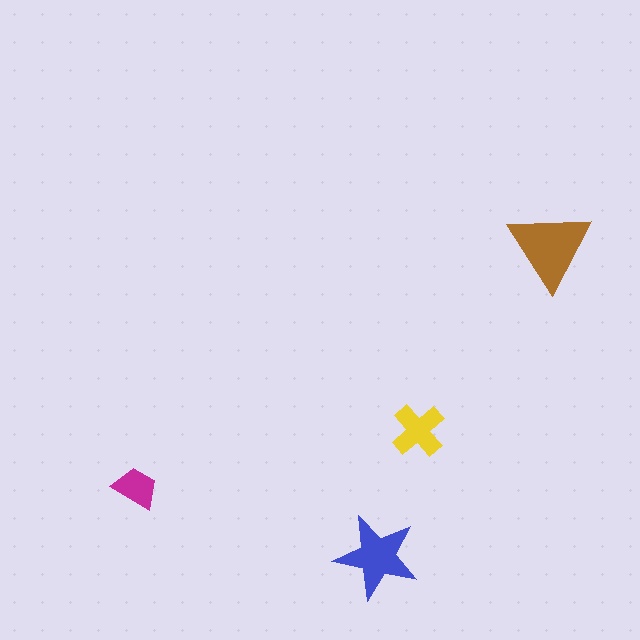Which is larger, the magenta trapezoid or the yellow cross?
The yellow cross.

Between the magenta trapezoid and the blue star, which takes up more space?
The blue star.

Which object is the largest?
The brown triangle.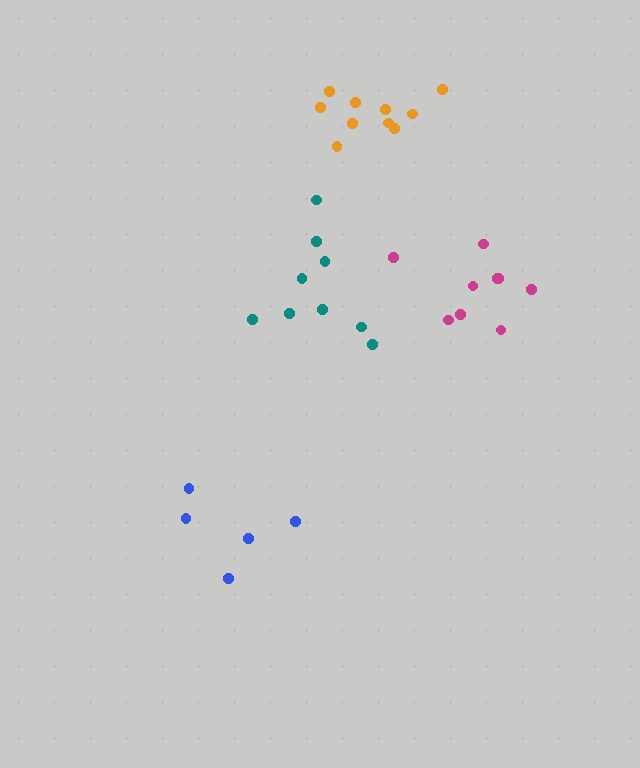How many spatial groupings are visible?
There are 4 spatial groupings.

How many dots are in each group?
Group 1: 5 dots, Group 2: 9 dots, Group 3: 10 dots, Group 4: 9 dots (33 total).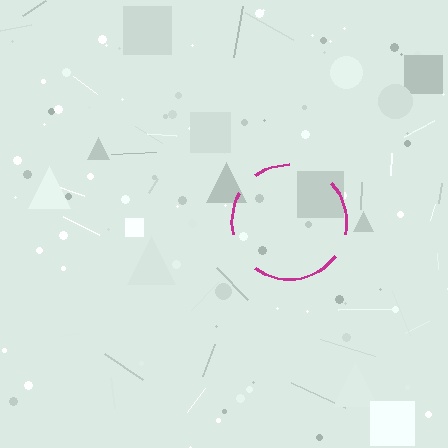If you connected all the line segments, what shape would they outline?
They would outline a circle.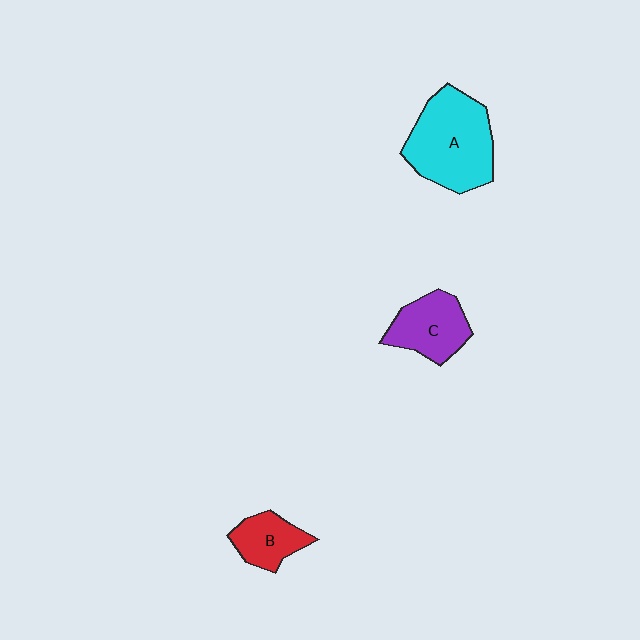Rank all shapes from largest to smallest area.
From largest to smallest: A (cyan), C (purple), B (red).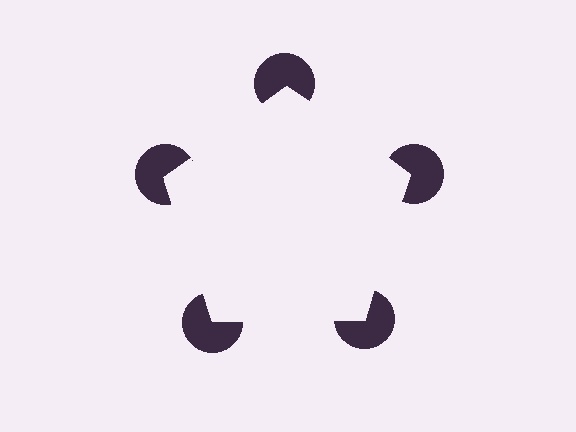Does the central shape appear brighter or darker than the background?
It typically appears slightly brighter than the background, even though no actual brightness change is drawn.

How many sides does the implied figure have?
5 sides.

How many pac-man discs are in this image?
There are 5 — one at each vertex of the illusory pentagon.